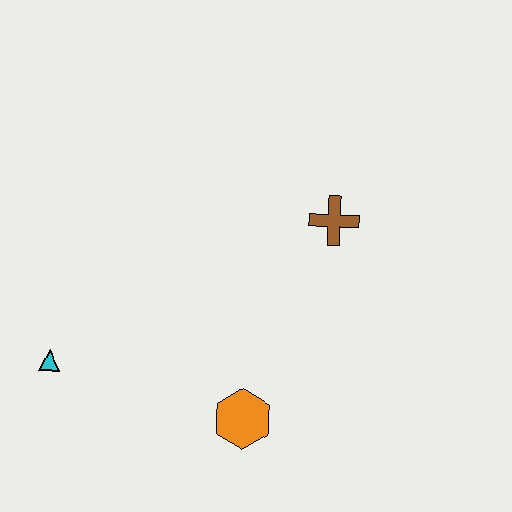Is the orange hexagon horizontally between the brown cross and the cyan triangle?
Yes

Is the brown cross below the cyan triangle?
No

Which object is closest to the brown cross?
The orange hexagon is closest to the brown cross.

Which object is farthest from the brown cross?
The cyan triangle is farthest from the brown cross.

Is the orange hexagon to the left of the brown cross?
Yes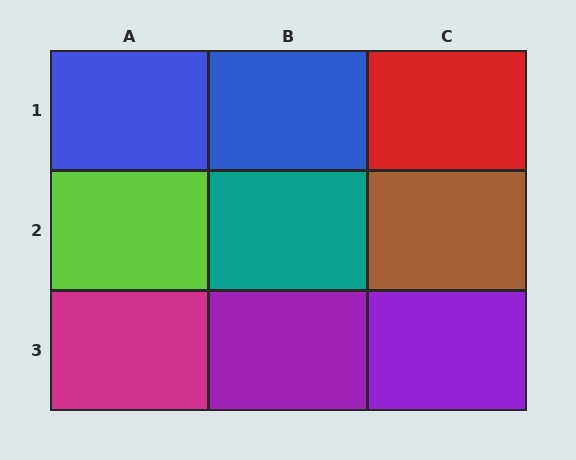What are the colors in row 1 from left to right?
Blue, blue, red.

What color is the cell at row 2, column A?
Lime.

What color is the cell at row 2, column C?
Brown.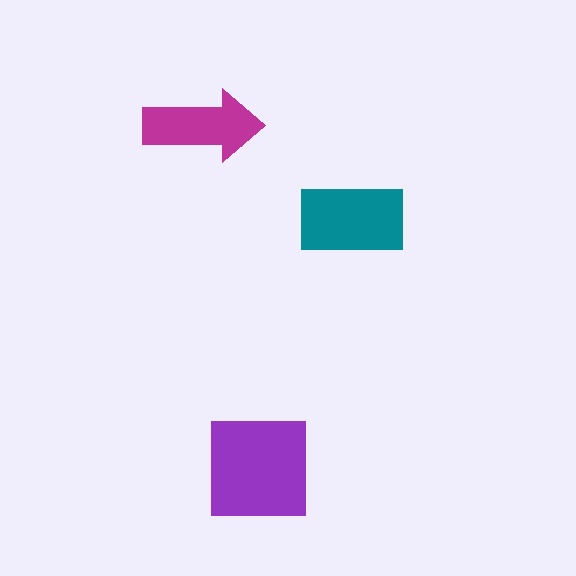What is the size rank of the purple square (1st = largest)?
1st.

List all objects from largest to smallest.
The purple square, the teal rectangle, the magenta arrow.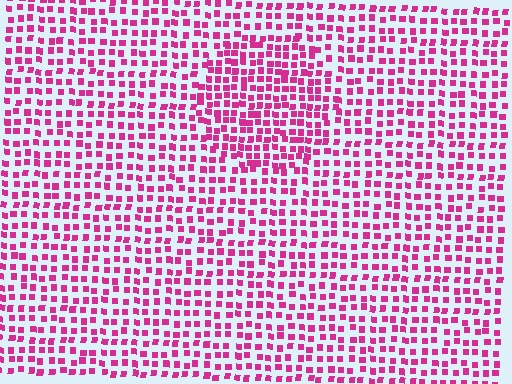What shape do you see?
I see a circle.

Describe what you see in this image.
The image contains small magenta elements arranged at two different densities. A circle-shaped region is visible where the elements are more densely packed than the surrounding area.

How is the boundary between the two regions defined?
The boundary is defined by a change in element density (approximately 1.5x ratio). All elements are the same color, size, and shape.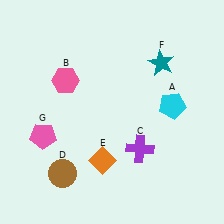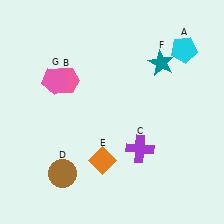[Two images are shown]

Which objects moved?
The objects that moved are: the cyan pentagon (A), the pink pentagon (G).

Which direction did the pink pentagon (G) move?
The pink pentagon (G) moved up.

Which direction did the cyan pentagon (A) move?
The cyan pentagon (A) moved up.